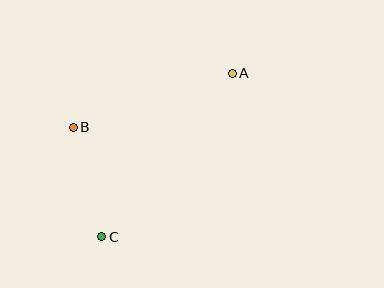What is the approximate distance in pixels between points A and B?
The distance between A and B is approximately 168 pixels.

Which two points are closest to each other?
Points B and C are closest to each other.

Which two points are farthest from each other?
Points A and C are farthest from each other.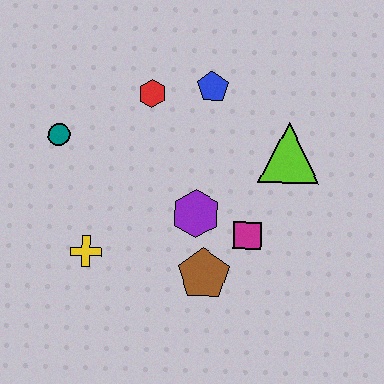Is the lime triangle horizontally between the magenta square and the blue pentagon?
No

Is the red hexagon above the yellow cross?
Yes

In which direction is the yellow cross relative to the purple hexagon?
The yellow cross is to the left of the purple hexagon.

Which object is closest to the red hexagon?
The blue pentagon is closest to the red hexagon.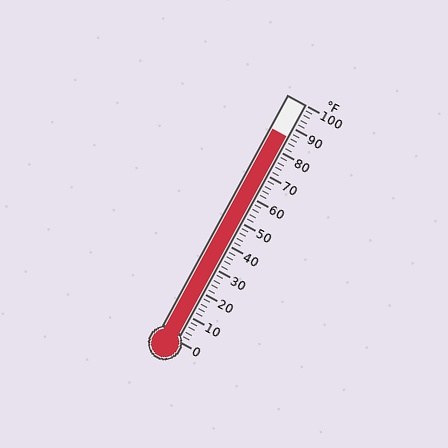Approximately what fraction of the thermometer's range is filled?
The thermometer is filled to approximately 85% of its range.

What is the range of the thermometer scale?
The thermometer scale ranges from 0°F to 100°F.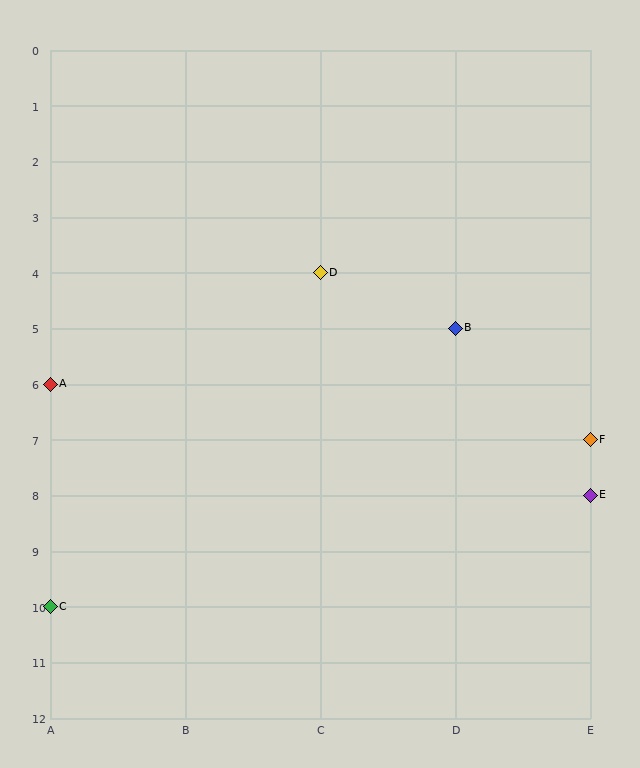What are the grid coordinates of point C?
Point C is at grid coordinates (A, 10).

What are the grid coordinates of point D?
Point D is at grid coordinates (C, 4).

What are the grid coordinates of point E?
Point E is at grid coordinates (E, 8).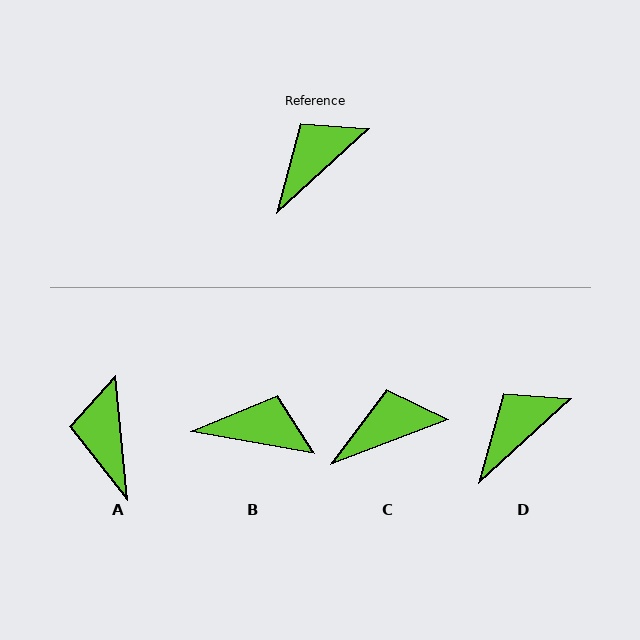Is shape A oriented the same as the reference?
No, it is off by about 53 degrees.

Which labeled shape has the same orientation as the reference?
D.